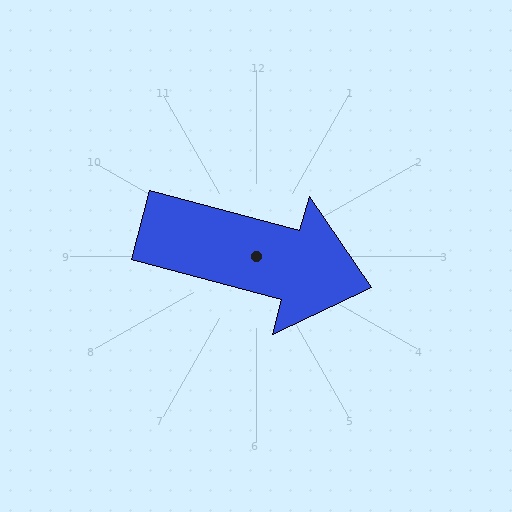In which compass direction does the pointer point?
East.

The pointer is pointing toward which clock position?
Roughly 4 o'clock.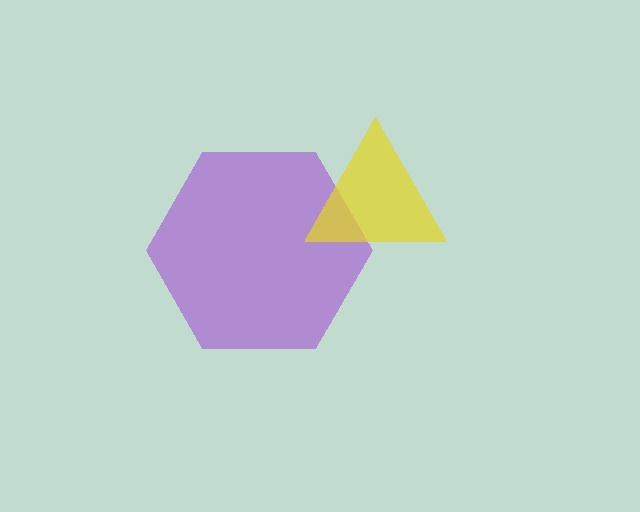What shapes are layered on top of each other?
The layered shapes are: a purple hexagon, a yellow triangle.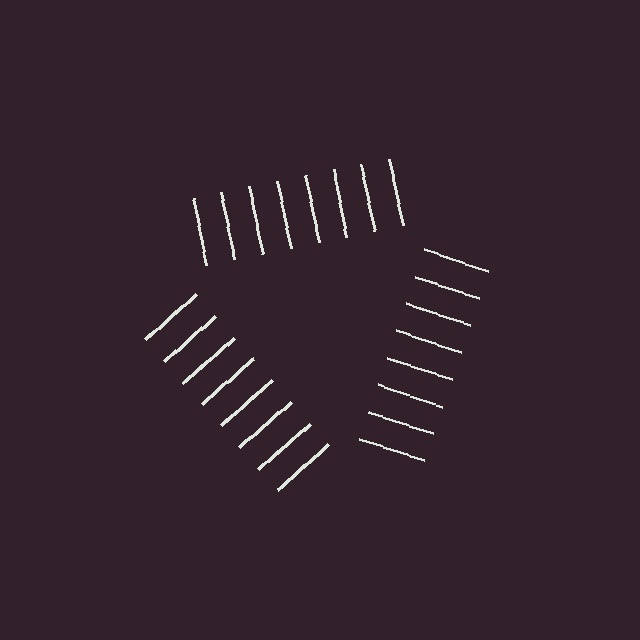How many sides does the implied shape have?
3 sides — the line-ends trace a triangle.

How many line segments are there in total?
24 — 8 along each of the 3 edges.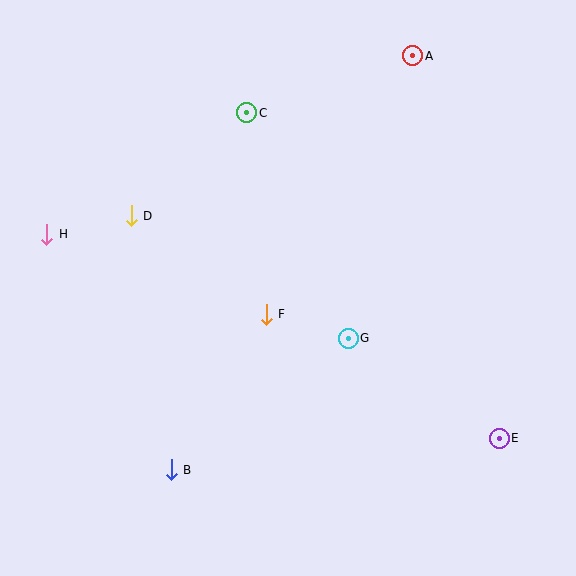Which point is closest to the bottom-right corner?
Point E is closest to the bottom-right corner.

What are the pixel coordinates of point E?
Point E is at (499, 438).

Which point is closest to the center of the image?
Point F at (266, 314) is closest to the center.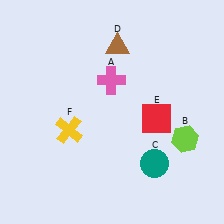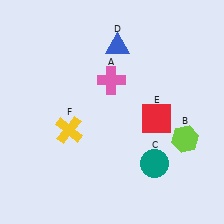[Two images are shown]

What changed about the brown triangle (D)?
In Image 1, D is brown. In Image 2, it changed to blue.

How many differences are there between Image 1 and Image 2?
There is 1 difference between the two images.